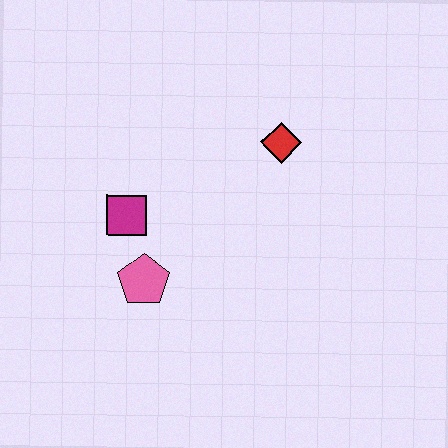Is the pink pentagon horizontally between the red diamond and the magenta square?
Yes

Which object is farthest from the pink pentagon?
The red diamond is farthest from the pink pentagon.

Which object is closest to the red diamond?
The magenta square is closest to the red diamond.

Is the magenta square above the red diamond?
No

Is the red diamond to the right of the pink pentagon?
Yes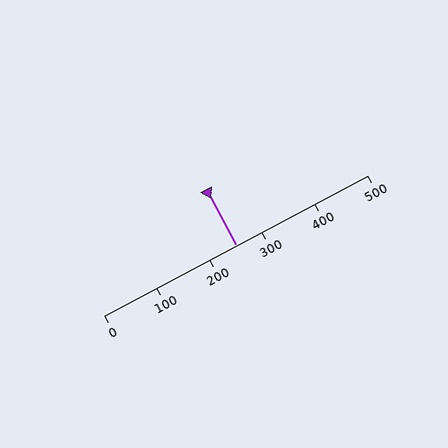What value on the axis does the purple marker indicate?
The marker indicates approximately 250.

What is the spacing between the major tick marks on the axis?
The major ticks are spaced 100 apart.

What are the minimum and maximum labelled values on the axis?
The axis runs from 0 to 500.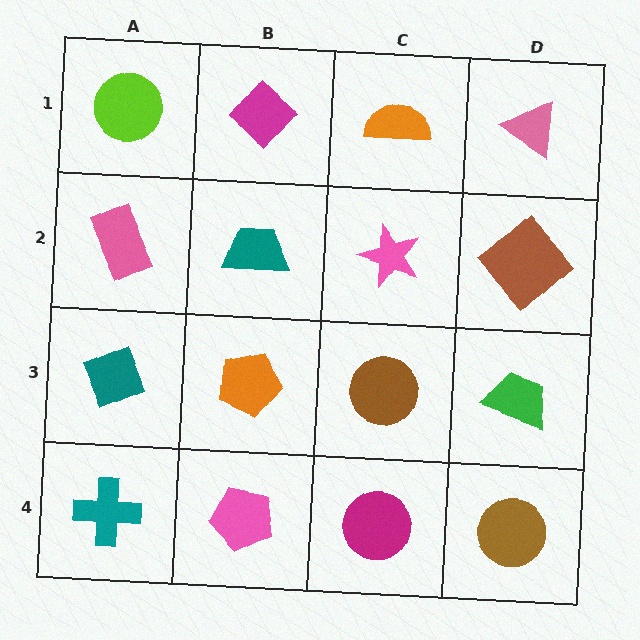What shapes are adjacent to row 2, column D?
A pink triangle (row 1, column D), a green trapezoid (row 3, column D), a pink star (row 2, column C).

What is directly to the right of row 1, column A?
A magenta diamond.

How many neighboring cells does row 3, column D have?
3.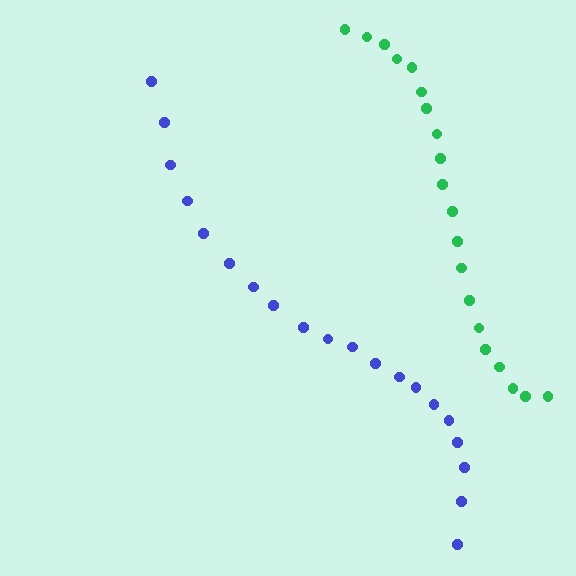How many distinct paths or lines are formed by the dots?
There are 2 distinct paths.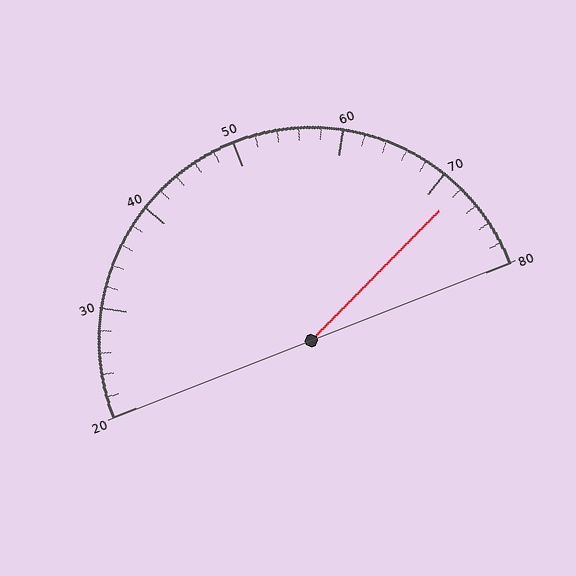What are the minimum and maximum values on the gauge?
The gauge ranges from 20 to 80.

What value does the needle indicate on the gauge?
The needle indicates approximately 72.